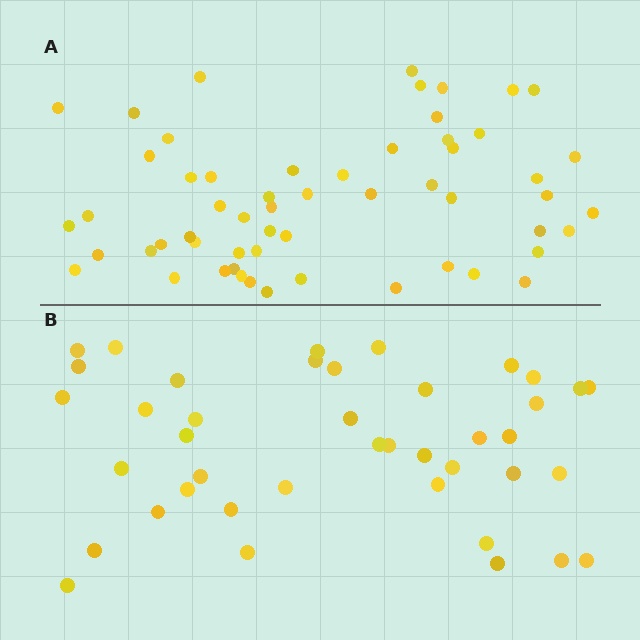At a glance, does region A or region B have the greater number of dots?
Region A (the top region) has more dots.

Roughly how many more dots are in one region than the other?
Region A has approximately 15 more dots than region B.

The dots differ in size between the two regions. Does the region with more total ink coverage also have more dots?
No. Region B has more total ink coverage because its dots are larger, but region A actually contains more individual dots. Total area can be misleading — the number of items is what matters here.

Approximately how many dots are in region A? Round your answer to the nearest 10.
About 60 dots. (The exact count is 57, which rounds to 60.)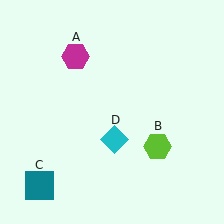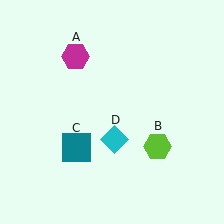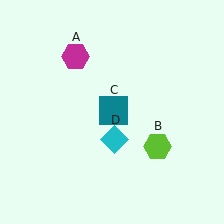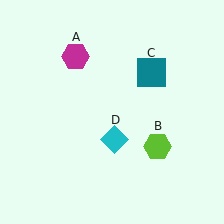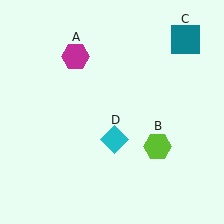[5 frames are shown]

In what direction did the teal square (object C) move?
The teal square (object C) moved up and to the right.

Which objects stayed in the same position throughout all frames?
Magenta hexagon (object A) and lime hexagon (object B) and cyan diamond (object D) remained stationary.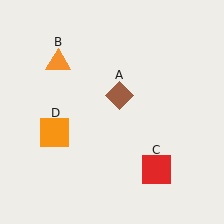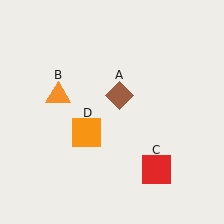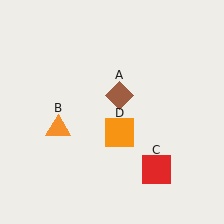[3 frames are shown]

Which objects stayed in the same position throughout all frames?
Brown diamond (object A) and red square (object C) remained stationary.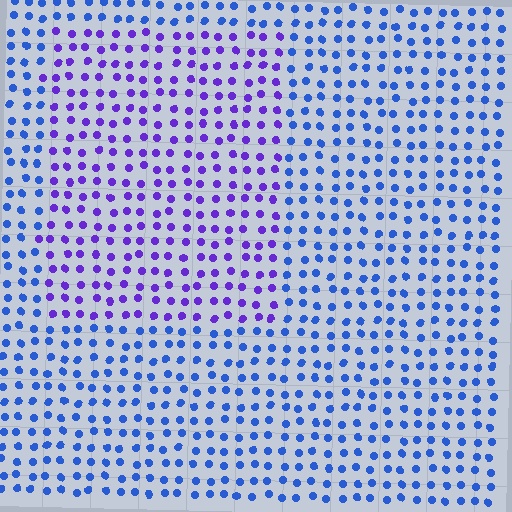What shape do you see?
I see a rectangle.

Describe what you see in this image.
The image is filled with small blue elements in a uniform arrangement. A rectangle-shaped region is visible where the elements are tinted to a slightly different hue, forming a subtle color boundary.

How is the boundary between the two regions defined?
The boundary is defined purely by a slight shift in hue (about 41 degrees). Spacing, size, and orientation are identical on both sides.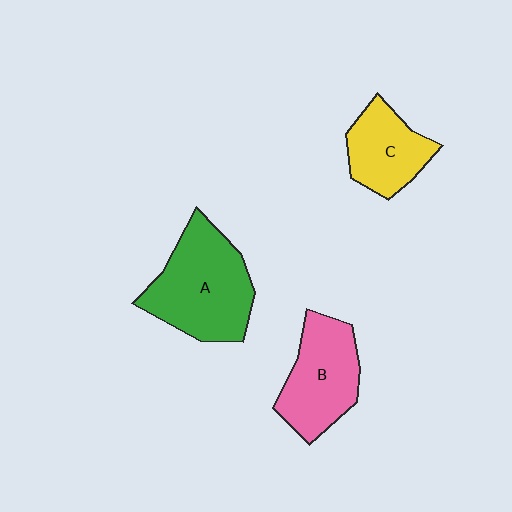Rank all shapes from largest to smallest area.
From largest to smallest: A (green), B (pink), C (yellow).